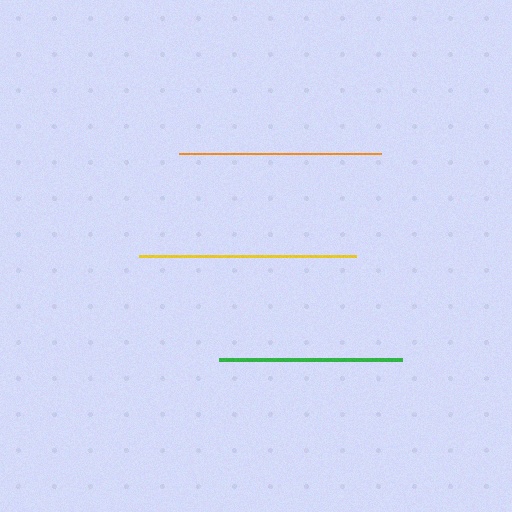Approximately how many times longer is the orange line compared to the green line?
The orange line is approximately 1.1 times the length of the green line.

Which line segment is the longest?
The yellow line is the longest at approximately 217 pixels.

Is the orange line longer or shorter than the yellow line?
The yellow line is longer than the orange line.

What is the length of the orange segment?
The orange segment is approximately 202 pixels long.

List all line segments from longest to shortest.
From longest to shortest: yellow, orange, green.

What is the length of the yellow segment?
The yellow segment is approximately 217 pixels long.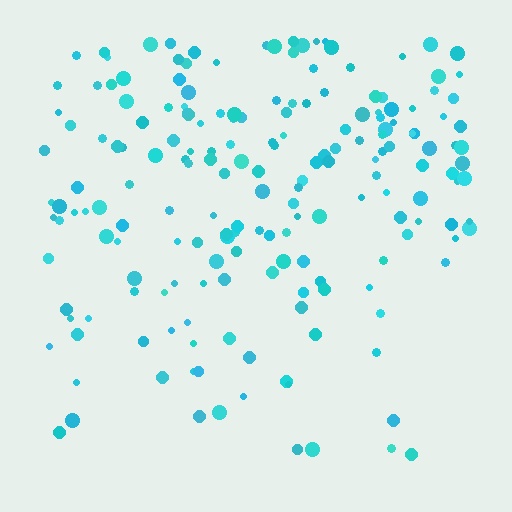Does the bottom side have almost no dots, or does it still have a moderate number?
Still a moderate number, just noticeably fewer than the top.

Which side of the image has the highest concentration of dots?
The top.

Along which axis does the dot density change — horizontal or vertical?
Vertical.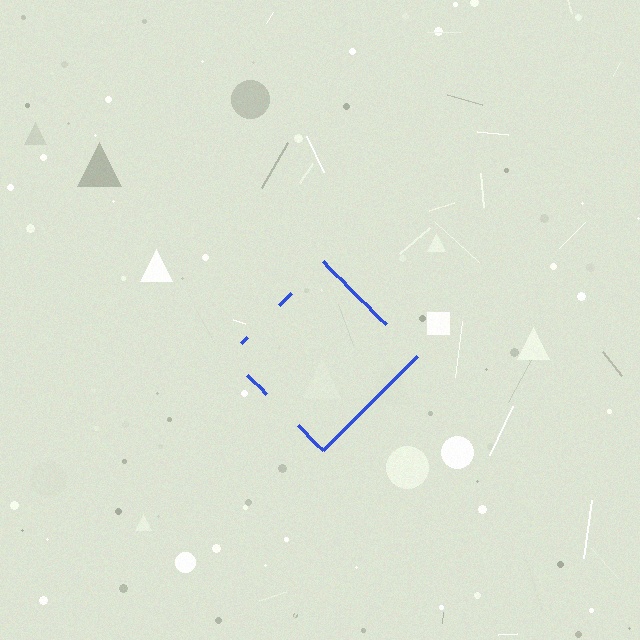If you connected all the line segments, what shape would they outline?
They would outline a diamond.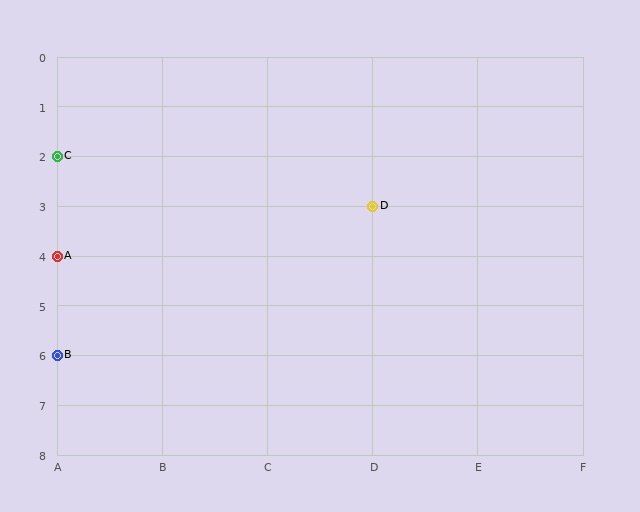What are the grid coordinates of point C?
Point C is at grid coordinates (A, 2).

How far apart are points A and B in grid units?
Points A and B are 2 rows apart.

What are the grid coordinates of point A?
Point A is at grid coordinates (A, 4).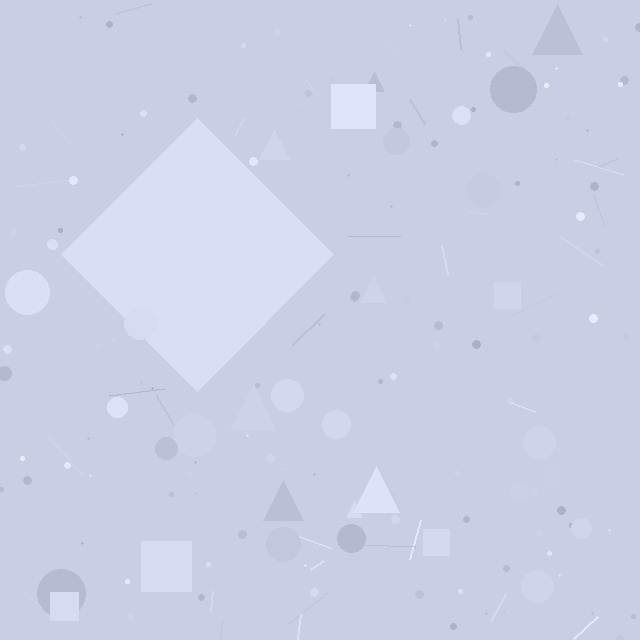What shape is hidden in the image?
A diamond is hidden in the image.